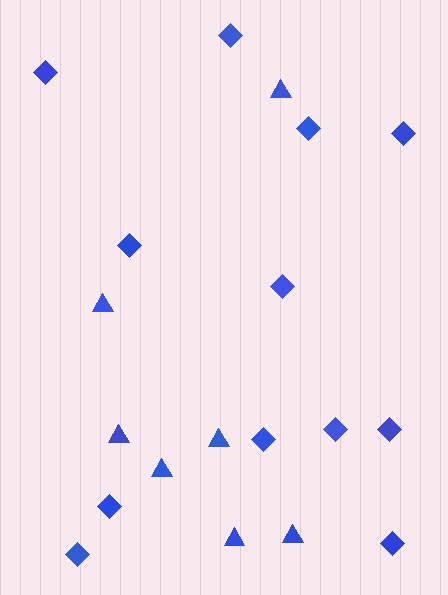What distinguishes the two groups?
There are 2 groups: one group of triangles (7) and one group of diamonds (12).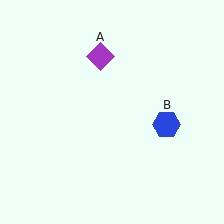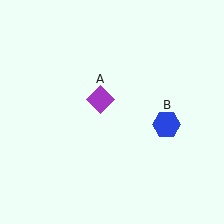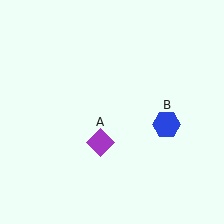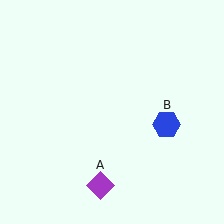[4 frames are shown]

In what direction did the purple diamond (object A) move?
The purple diamond (object A) moved down.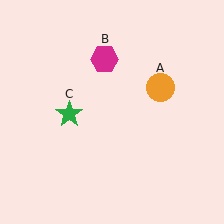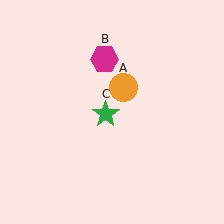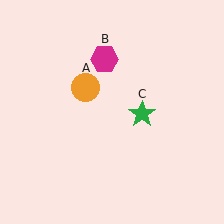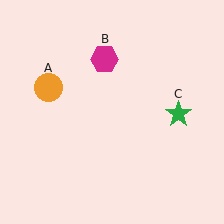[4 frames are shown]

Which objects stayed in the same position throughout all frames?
Magenta hexagon (object B) remained stationary.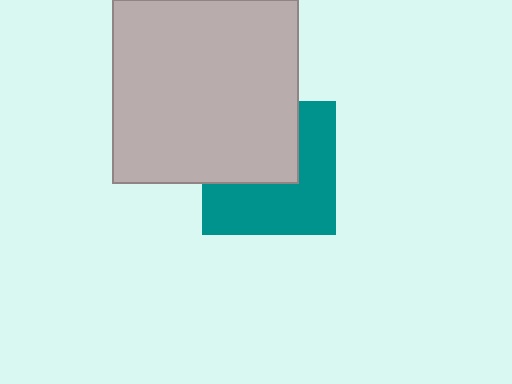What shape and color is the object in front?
The object in front is a light gray square.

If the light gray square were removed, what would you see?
You would see the complete teal square.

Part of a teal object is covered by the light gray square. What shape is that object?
It is a square.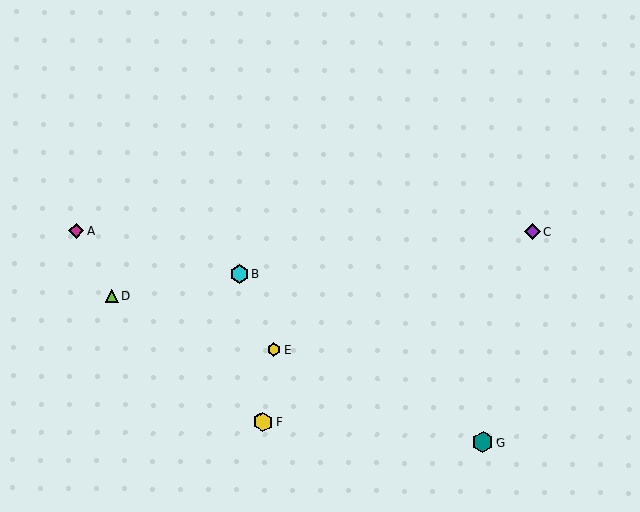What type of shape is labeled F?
Shape F is a yellow hexagon.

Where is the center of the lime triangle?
The center of the lime triangle is at (111, 296).